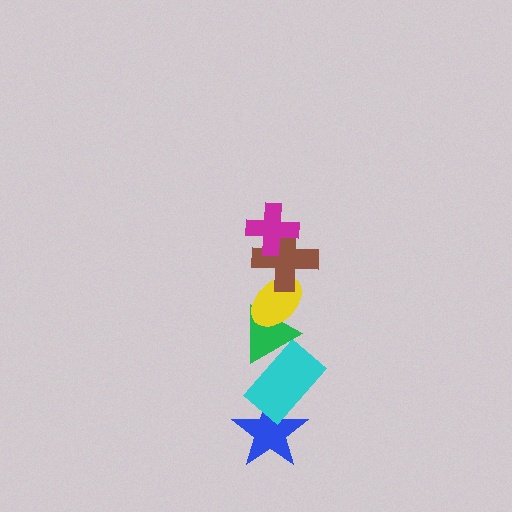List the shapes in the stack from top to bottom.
From top to bottom: the magenta cross, the brown cross, the yellow ellipse, the green triangle, the cyan rectangle, the blue star.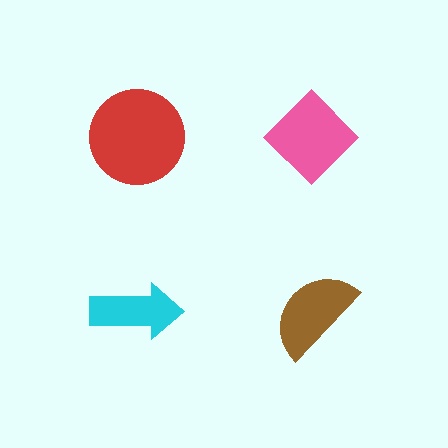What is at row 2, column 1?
A cyan arrow.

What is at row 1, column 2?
A pink diamond.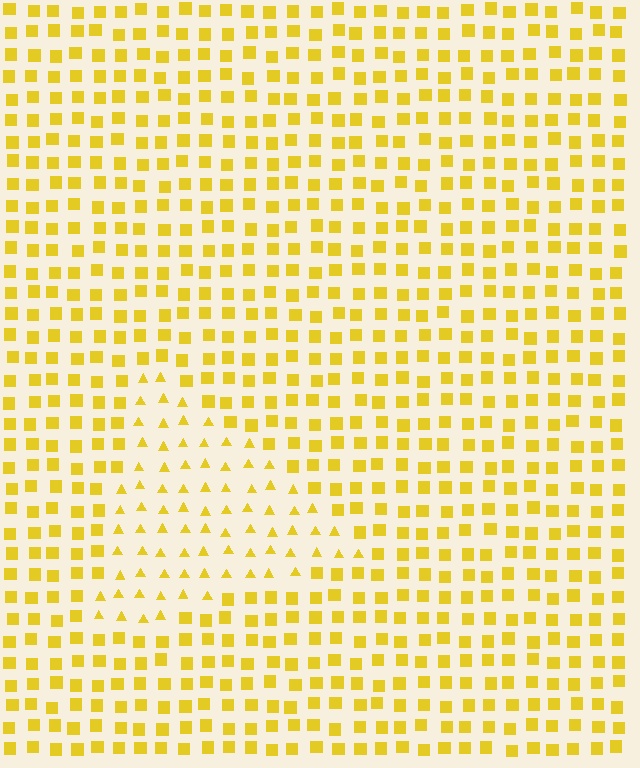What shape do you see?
I see a triangle.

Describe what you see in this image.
The image is filled with small yellow elements arranged in a uniform grid. A triangle-shaped region contains triangles, while the surrounding area contains squares. The boundary is defined purely by the change in element shape.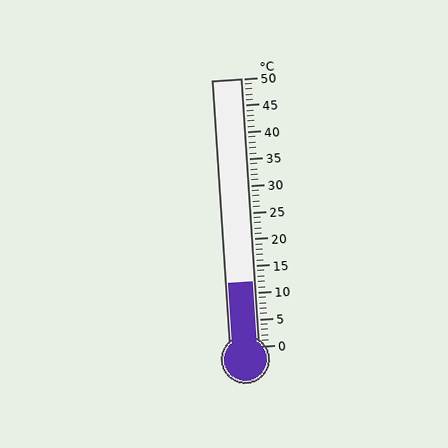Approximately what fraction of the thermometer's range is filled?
The thermometer is filled to approximately 25% of its range.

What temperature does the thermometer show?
The thermometer shows approximately 12°C.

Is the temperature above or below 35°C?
The temperature is below 35°C.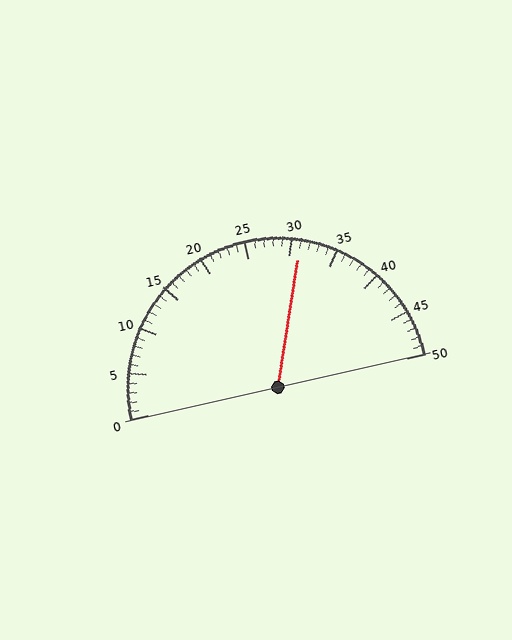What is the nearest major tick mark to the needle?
The nearest major tick mark is 30.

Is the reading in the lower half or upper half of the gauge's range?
The reading is in the upper half of the range (0 to 50).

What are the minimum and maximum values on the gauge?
The gauge ranges from 0 to 50.